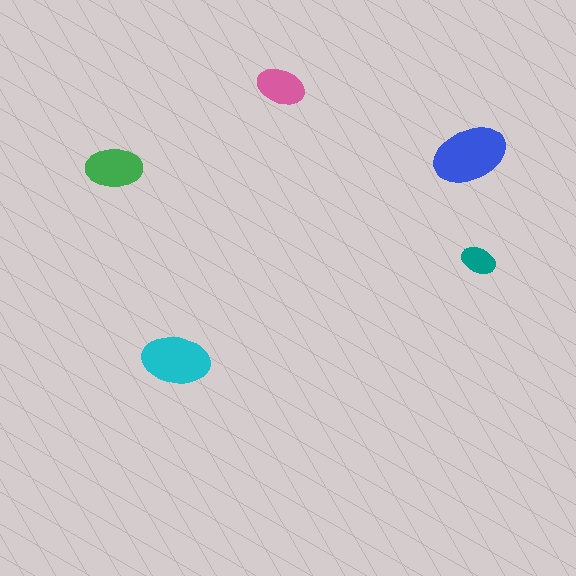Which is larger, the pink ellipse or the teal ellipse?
The pink one.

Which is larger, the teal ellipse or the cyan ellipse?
The cyan one.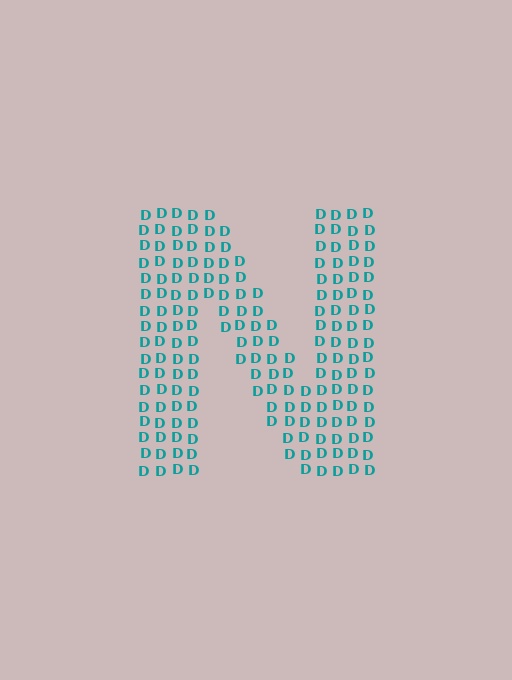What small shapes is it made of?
It is made of small letter D's.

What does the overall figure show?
The overall figure shows the letter N.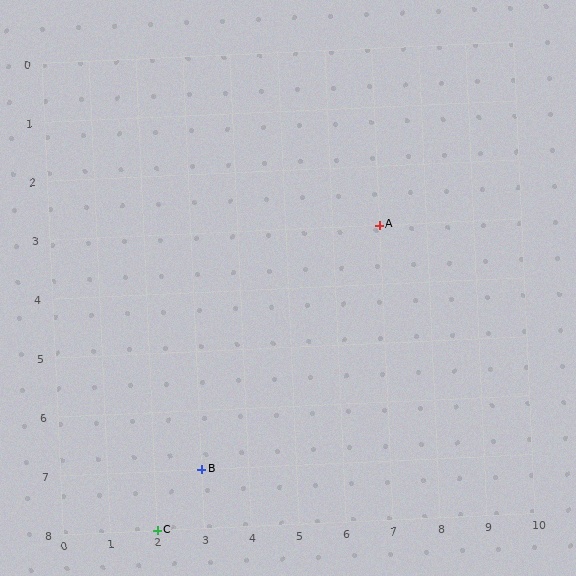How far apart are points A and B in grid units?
Points A and B are 4 columns and 4 rows apart (about 5.7 grid units diagonally).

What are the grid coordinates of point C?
Point C is at grid coordinates (2, 8).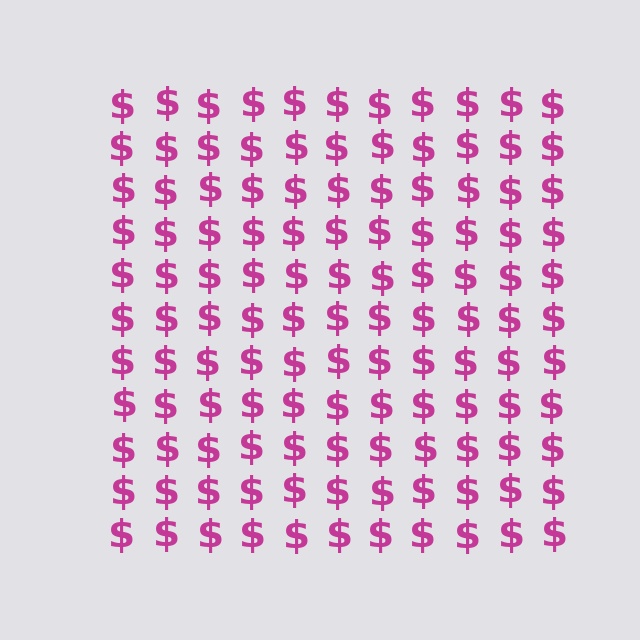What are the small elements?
The small elements are dollar signs.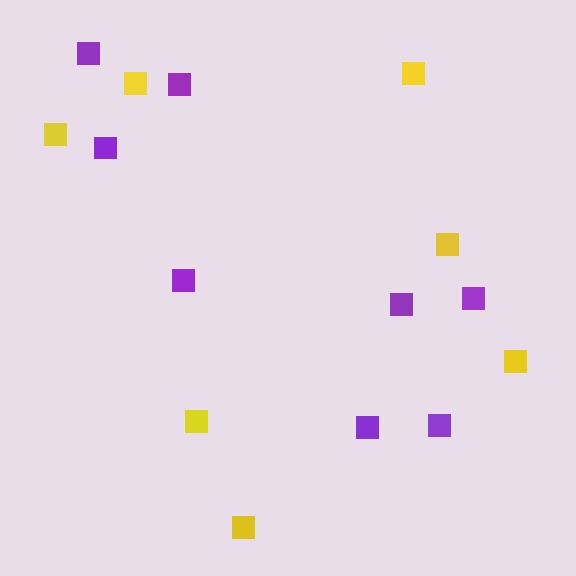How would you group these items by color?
There are 2 groups: one group of yellow squares (7) and one group of purple squares (8).